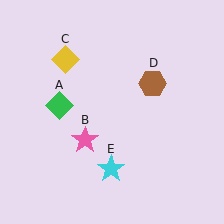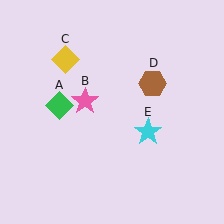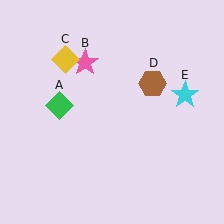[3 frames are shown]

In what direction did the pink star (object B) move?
The pink star (object B) moved up.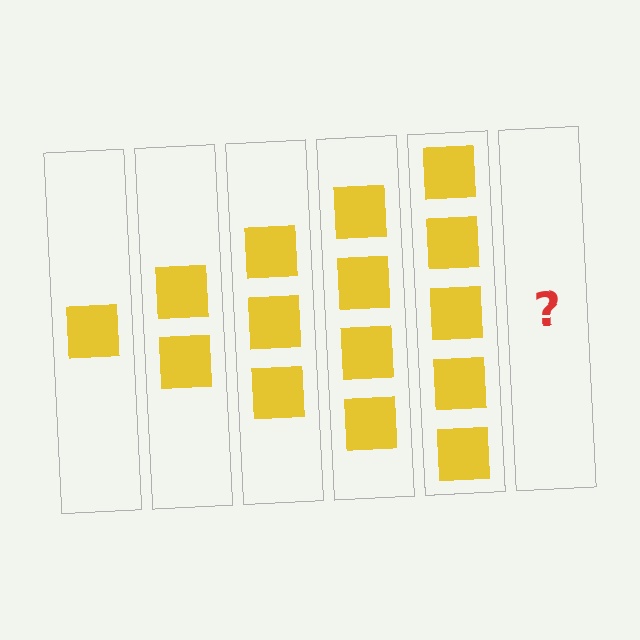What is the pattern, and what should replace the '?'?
The pattern is that each step adds one more square. The '?' should be 6 squares.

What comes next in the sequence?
The next element should be 6 squares.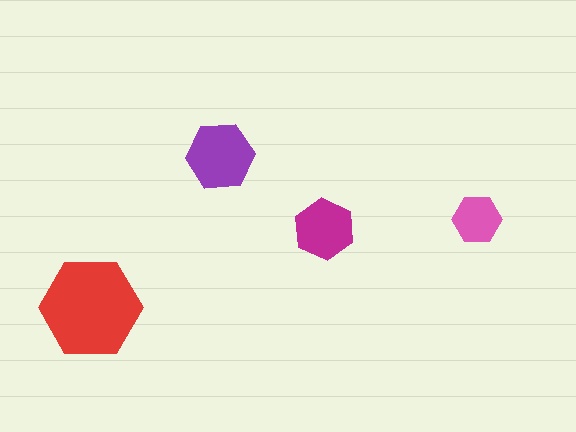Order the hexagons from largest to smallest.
the red one, the purple one, the magenta one, the pink one.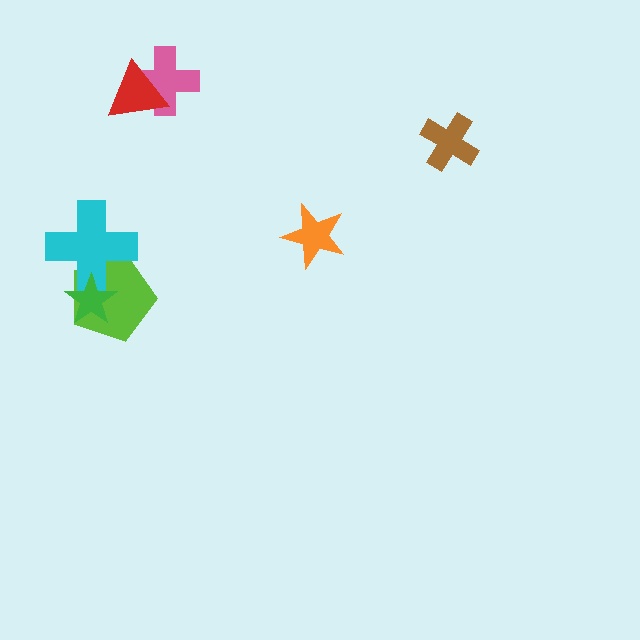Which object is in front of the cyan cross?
The green star is in front of the cyan cross.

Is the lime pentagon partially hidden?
Yes, it is partially covered by another shape.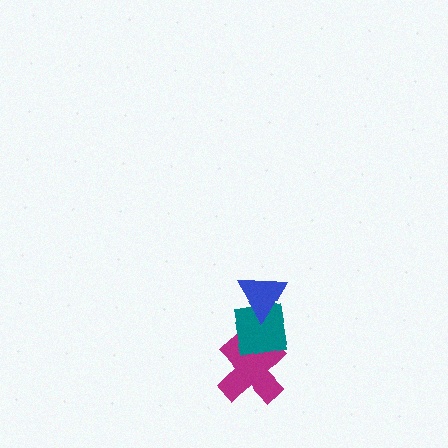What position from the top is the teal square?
The teal square is 2nd from the top.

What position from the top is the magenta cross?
The magenta cross is 3rd from the top.